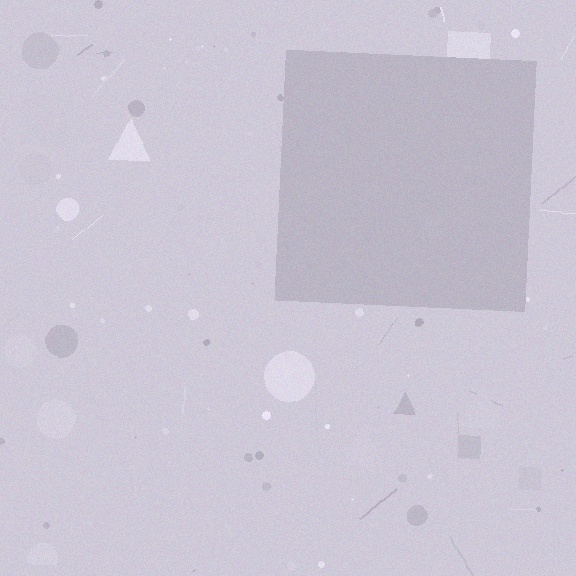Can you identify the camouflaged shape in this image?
The camouflaged shape is a square.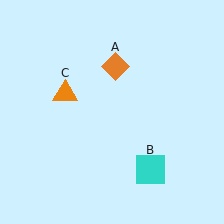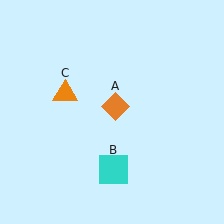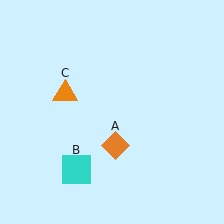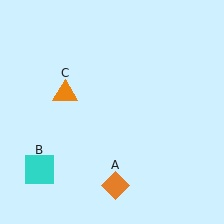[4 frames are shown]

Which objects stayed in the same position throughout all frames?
Orange triangle (object C) remained stationary.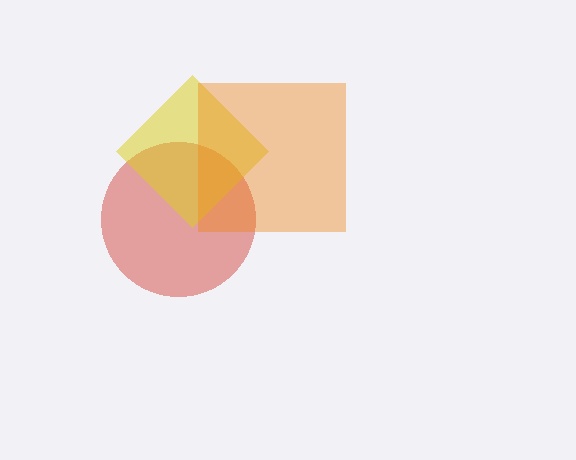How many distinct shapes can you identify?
There are 3 distinct shapes: a red circle, a yellow diamond, an orange square.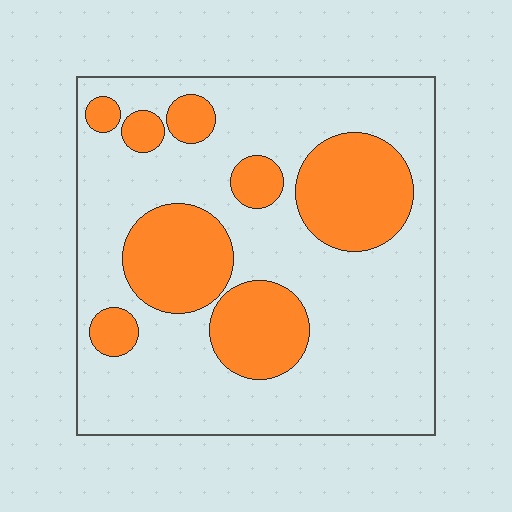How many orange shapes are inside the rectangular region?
8.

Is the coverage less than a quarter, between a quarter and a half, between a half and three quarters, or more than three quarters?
Between a quarter and a half.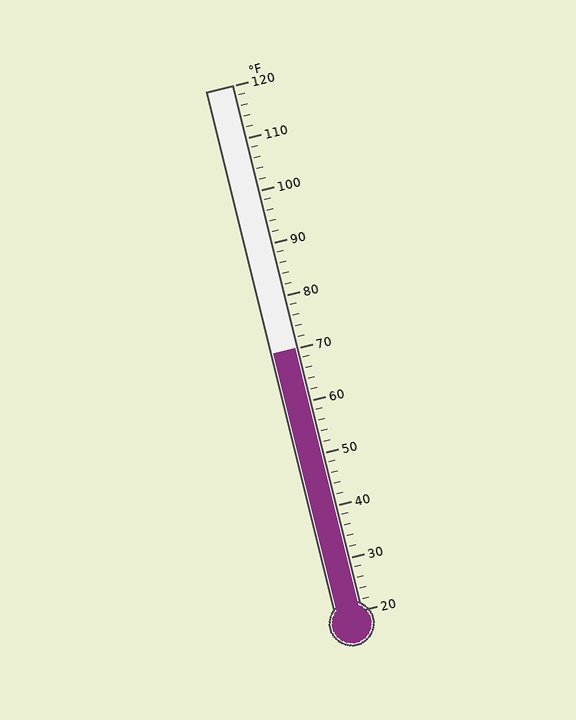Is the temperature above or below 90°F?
The temperature is below 90°F.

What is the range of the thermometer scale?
The thermometer scale ranges from 20°F to 120°F.